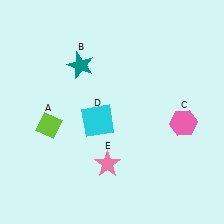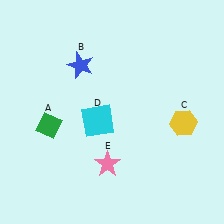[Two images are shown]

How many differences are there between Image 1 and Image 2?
There are 3 differences between the two images.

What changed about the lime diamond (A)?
In Image 1, A is lime. In Image 2, it changed to green.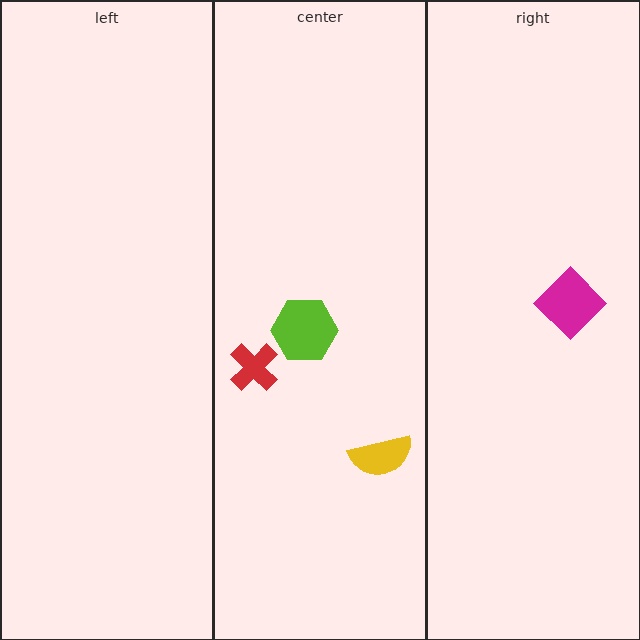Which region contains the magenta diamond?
The right region.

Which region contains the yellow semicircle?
The center region.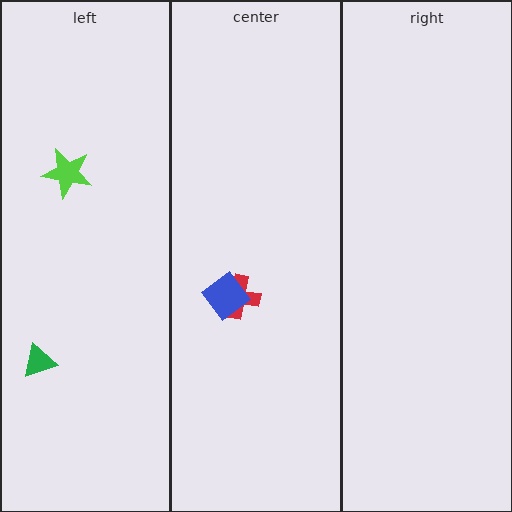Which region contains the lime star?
The left region.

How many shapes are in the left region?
2.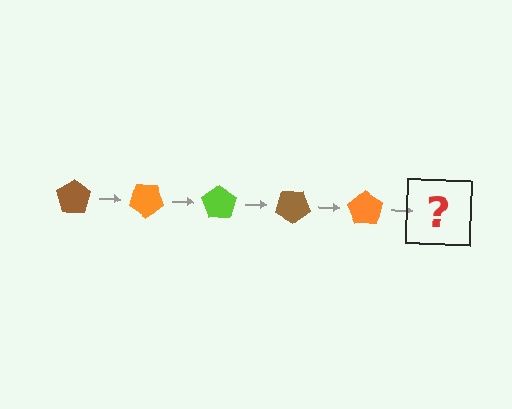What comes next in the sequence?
The next element should be a lime pentagon, rotated 175 degrees from the start.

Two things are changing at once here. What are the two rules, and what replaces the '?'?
The two rules are that it rotates 35 degrees each step and the color cycles through brown, orange, and lime. The '?' should be a lime pentagon, rotated 175 degrees from the start.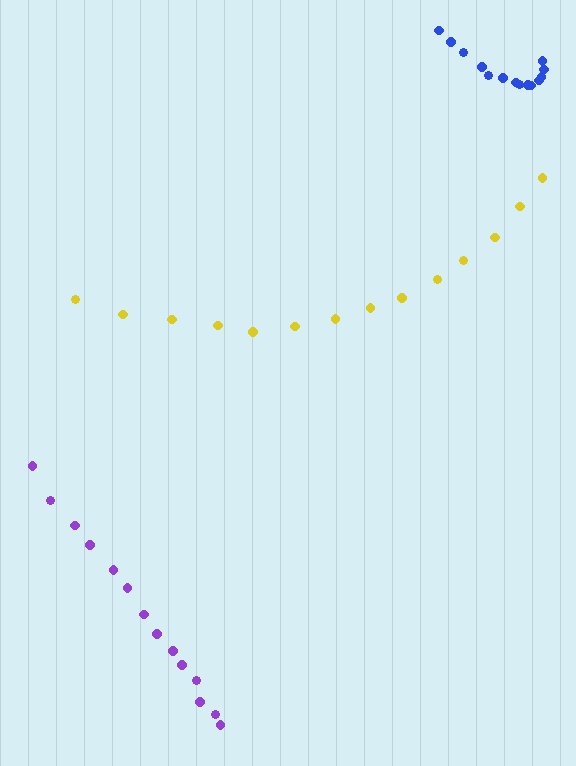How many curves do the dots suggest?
There are 3 distinct paths.